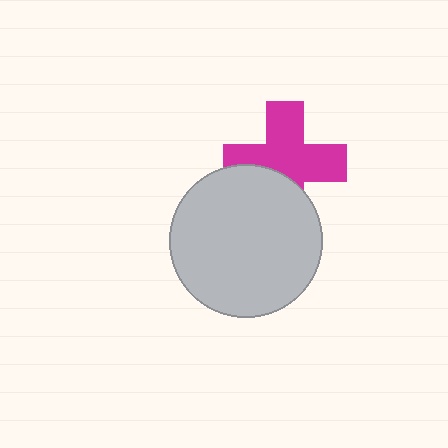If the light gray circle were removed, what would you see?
You would see the complete magenta cross.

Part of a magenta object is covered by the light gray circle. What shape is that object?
It is a cross.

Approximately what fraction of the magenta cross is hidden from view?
Roughly 32% of the magenta cross is hidden behind the light gray circle.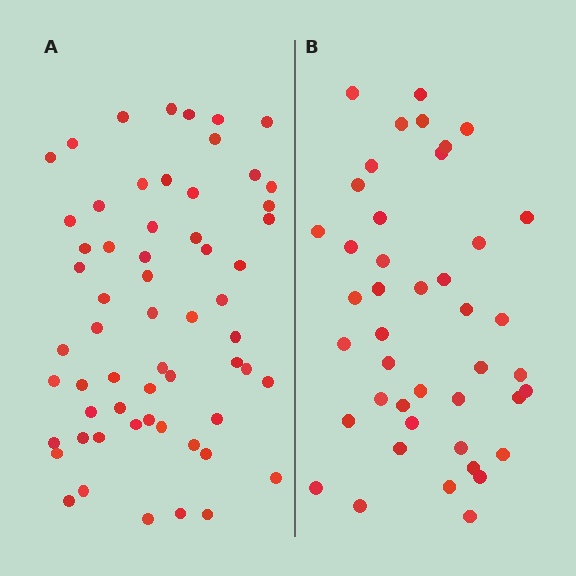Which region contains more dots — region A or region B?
Region A (the left region) has more dots.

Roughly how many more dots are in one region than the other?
Region A has approximately 15 more dots than region B.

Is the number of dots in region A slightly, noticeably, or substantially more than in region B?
Region A has noticeably more, but not dramatically so. The ratio is roughly 1.4 to 1.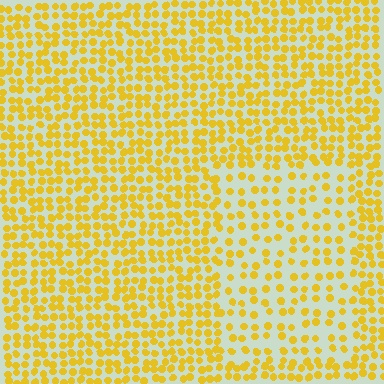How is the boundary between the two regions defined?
The boundary is defined by a change in element density (approximately 1.8x ratio). All elements are the same color, size, and shape.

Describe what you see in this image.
The image contains small yellow elements arranged at two different densities. A rectangle-shaped region is visible where the elements are less densely packed than the surrounding area.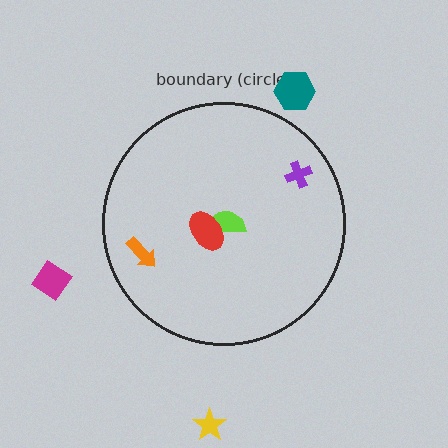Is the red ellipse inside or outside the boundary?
Inside.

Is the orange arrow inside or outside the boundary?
Inside.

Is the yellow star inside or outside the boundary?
Outside.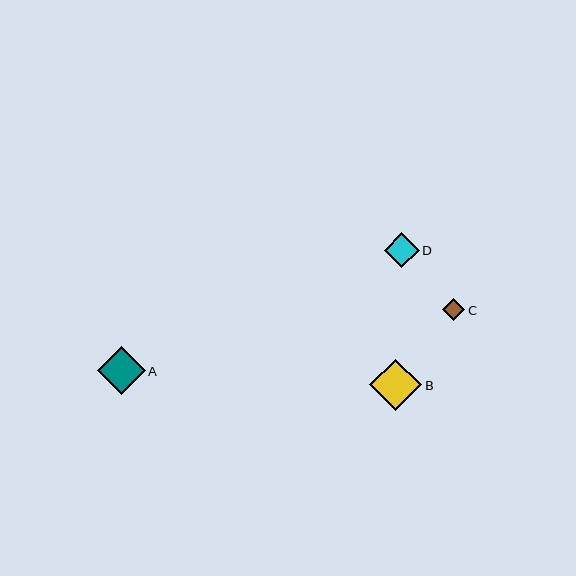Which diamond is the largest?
Diamond B is the largest with a size of approximately 52 pixels.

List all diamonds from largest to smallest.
From largest to smallest: B, A, D, C.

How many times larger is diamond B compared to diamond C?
Diamond B is approximately 2.4 times the size of diamond C.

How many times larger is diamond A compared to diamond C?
Diamond A is approximately 2.2 times the size of diamond C.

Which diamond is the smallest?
Diamond C is the smallest with a size of approximately 22 pixels.